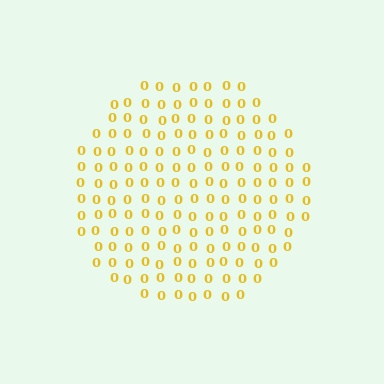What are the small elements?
The small elements are digit 0's.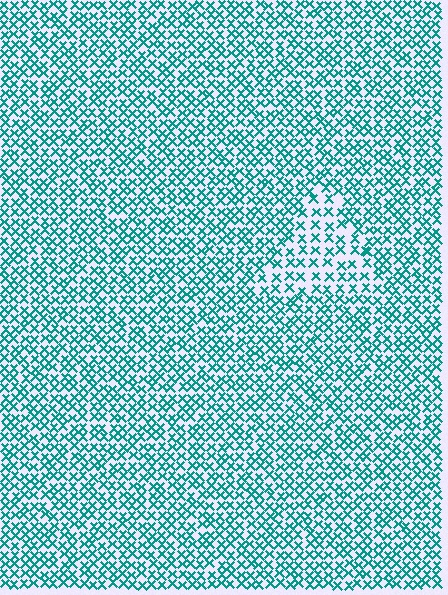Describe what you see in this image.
The image contains small teal elements arranged at two different densities. A triangle-shaped region is visible where the elements are less densely packed than the surrounding area.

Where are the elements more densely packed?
The elements are more densely packed outside the triangle boundary.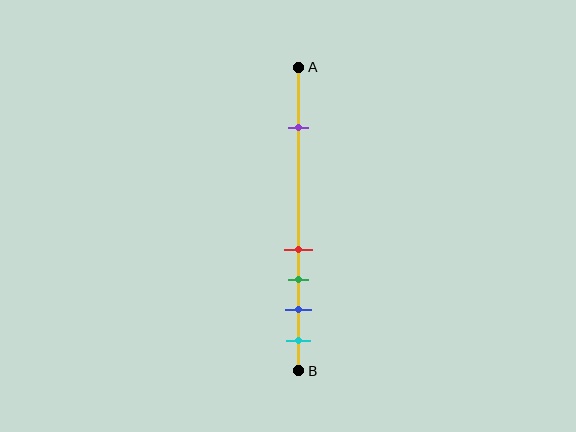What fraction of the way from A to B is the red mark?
The red mark is approximately 60% (0.6) of the way from A to B.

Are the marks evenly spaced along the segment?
No, the marks are not evenly spaced.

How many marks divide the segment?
There are 5 marks dividing the segment.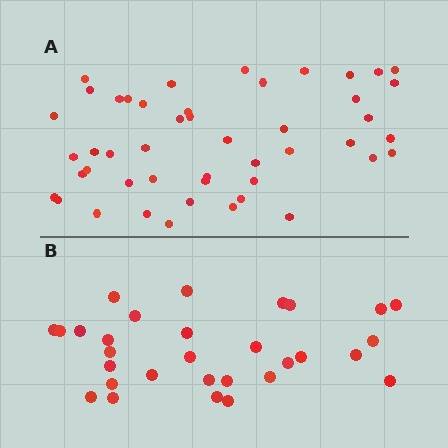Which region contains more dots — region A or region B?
Region A (the top region) has more dots.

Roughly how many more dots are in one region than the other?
Region A has approximately 15 more dots than region B.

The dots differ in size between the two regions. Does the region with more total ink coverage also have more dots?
No. Region B has more total ink coverage because its dots are larger, but region A actually contains more individual dots. Total area can be misleading — the number of items is what matters here.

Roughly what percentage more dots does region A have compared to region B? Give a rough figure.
About 55% more.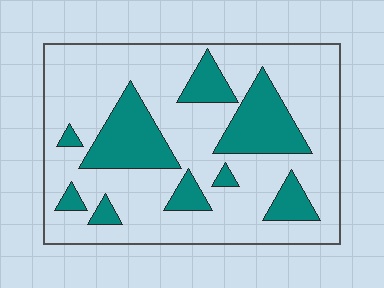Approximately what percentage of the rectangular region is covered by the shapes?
Approximately 25%.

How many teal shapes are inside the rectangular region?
9.